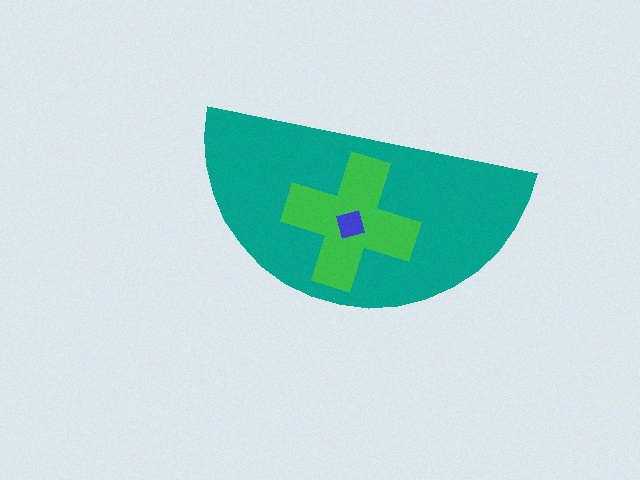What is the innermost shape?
The blue square.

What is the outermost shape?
The teal semicircle.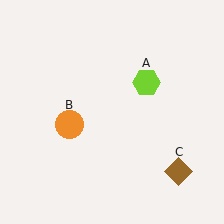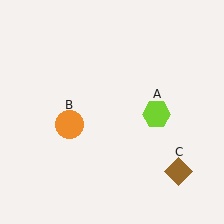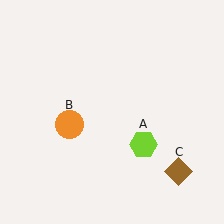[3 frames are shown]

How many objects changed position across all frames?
1 object changed position: lime hexagon (object A).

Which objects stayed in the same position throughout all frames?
Orange circle (object B) and brown diamond (object C) remained stationary.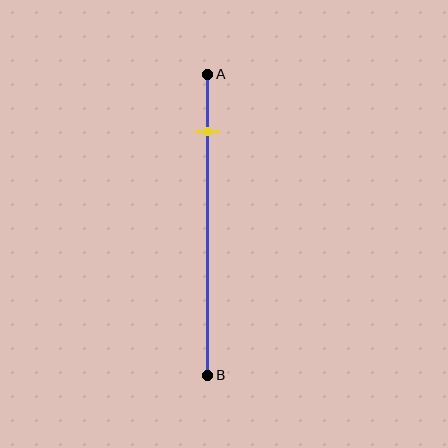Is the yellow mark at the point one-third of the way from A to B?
No, the mark is at about 20% from A, not at the 33% one-third point.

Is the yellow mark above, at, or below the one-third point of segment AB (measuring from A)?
The yellow mark is above the one-third point of segment AB.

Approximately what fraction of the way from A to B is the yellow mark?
The yellow mark is approximately 20% of the way from A to B.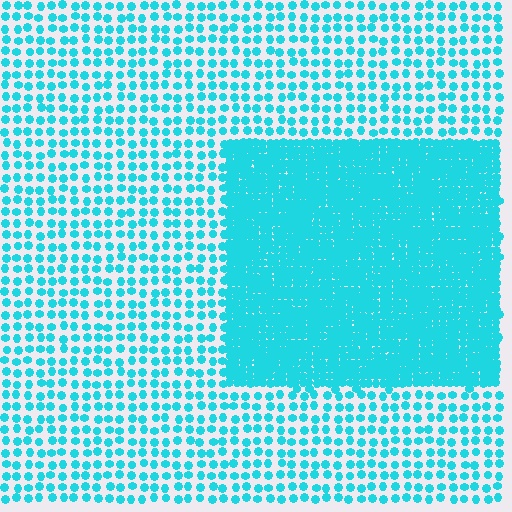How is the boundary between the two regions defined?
The boundary is defined by a change in element density (approximately 3.0x ratio). All elements are the same color, size, and shape.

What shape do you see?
I see a rectangle.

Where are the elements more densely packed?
The elements are more densely packed inside the rectangle boundary.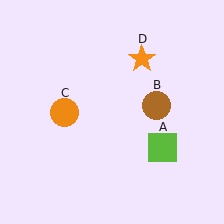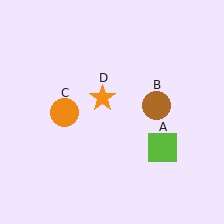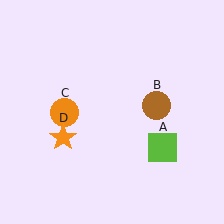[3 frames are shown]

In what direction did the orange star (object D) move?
The orange star (object D) moved down and to the left.